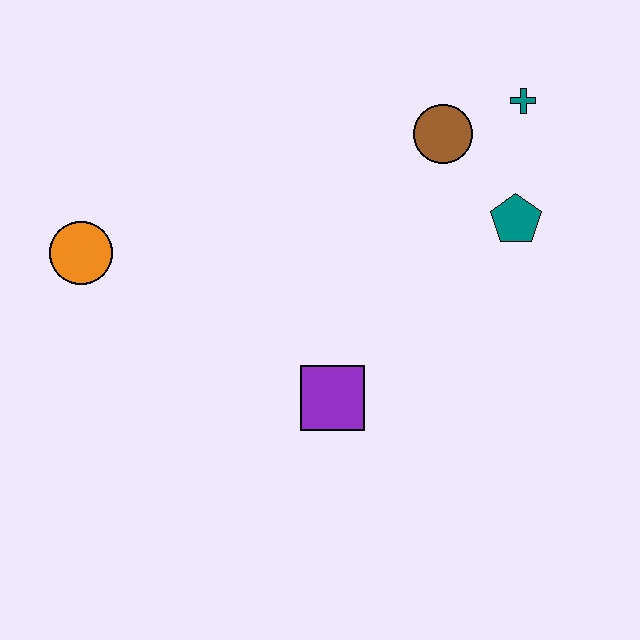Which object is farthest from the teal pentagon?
The orange circle is farthest from the teal pentagon.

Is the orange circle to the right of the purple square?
No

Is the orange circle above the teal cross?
No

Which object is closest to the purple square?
The teal pentagon is closest to the purple square.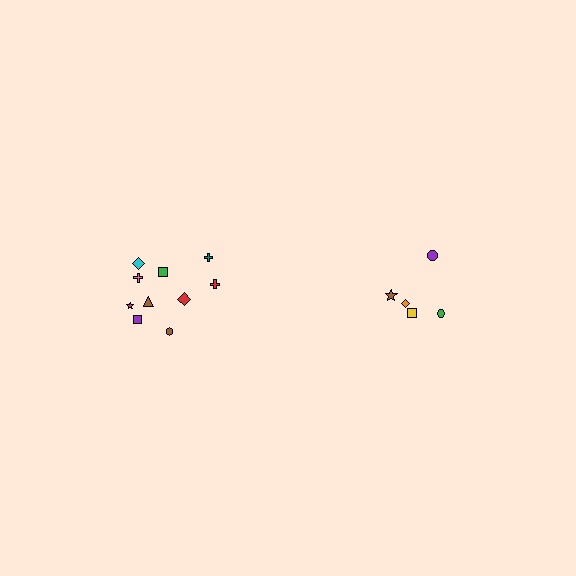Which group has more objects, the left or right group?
The left group.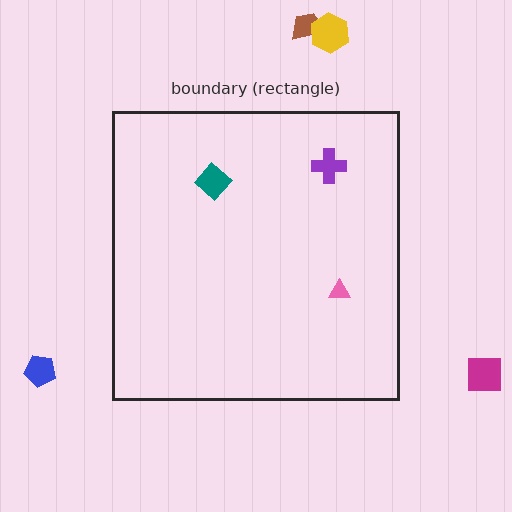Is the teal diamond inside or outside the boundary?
Inside.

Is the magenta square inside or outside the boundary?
Outside.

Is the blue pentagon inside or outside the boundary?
Outside.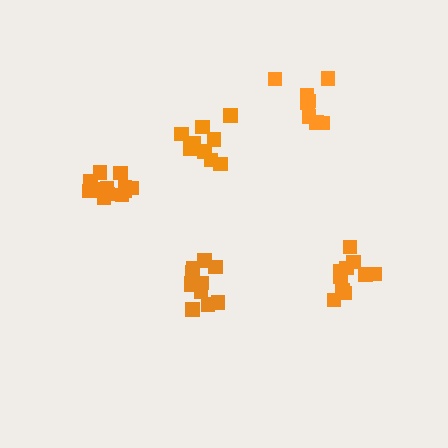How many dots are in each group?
Group 1: 12 dots, Group 2: 8 dots, Group 3: 11 dots, Group 4: 10 dots, Group 5: 9 dots (50 total).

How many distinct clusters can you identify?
There are 5 distinct clusters.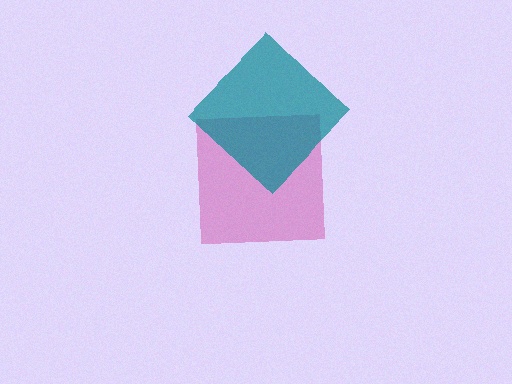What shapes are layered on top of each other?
The layered shapes are: a magenta square, a teal diamond.